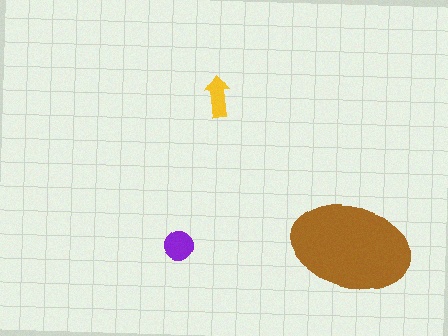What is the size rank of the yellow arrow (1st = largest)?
3rd.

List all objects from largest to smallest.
The brown ellipse, the purple circle, the yellow arrow.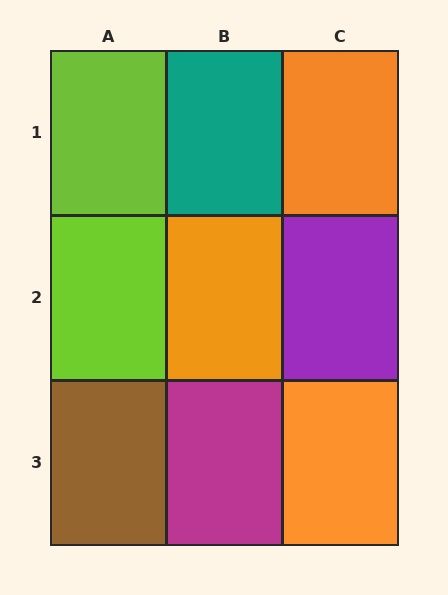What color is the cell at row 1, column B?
Teal.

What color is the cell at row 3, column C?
Orange.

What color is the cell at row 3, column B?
Magenta.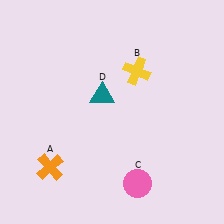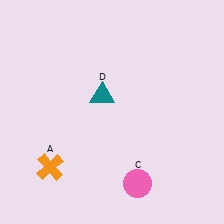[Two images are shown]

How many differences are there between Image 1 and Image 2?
There is 1 difference between the two images.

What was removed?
The yellow cross (B) was removed in Image 2.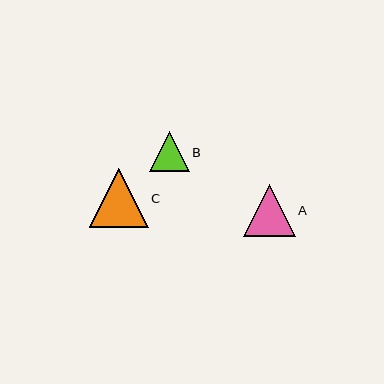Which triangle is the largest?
Triangle C is the largest with a size of approximately 59 pixels.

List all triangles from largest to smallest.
From largest to smallest: C, A, B.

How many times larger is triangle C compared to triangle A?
Triangle C is approximately 1.1 times the size of triangle A.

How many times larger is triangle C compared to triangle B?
Triangle C is approximately 1.5 times the size of triangle B.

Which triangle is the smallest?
Triangle B is the smallest with a size of approximately 40 pixels.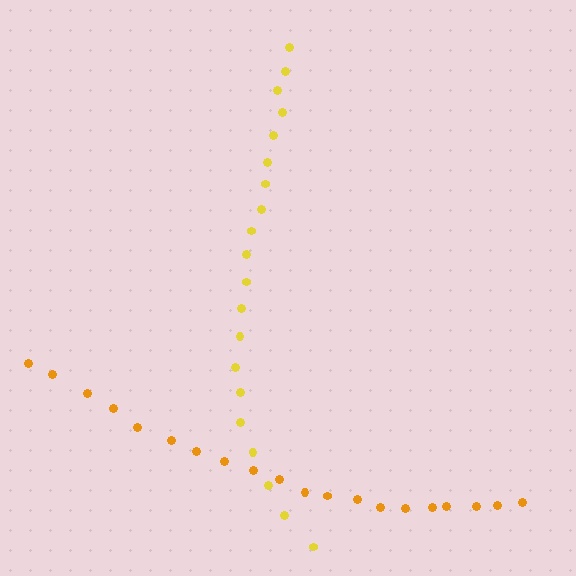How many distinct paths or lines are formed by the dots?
There are 2 distinct paths.